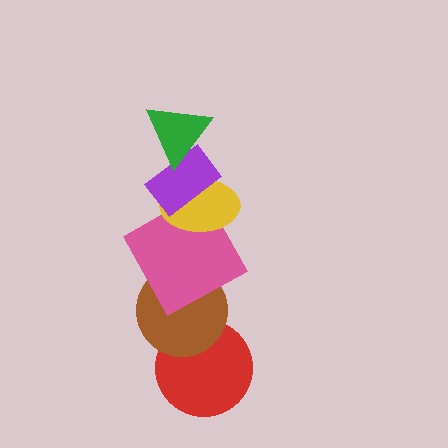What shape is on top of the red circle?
The brown circle is on top of the red circle.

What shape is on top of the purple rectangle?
The green triangle is on top of the purple rectangle.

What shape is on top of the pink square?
The yellow ellipse is on top of the pink square.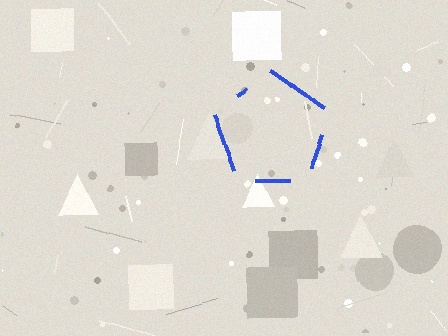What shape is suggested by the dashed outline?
The dashed outline suggests a pentagon.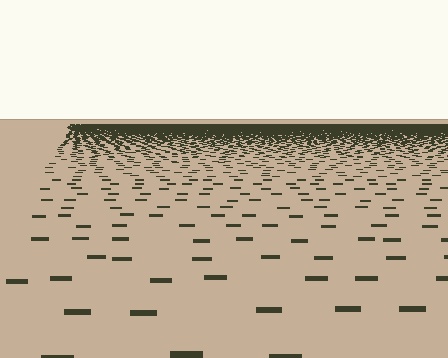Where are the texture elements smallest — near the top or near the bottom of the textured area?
Near the top.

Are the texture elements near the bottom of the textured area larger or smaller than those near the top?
Larger. Near the bottom, elements are closer to the viewer and appear at a bigger on-screen size.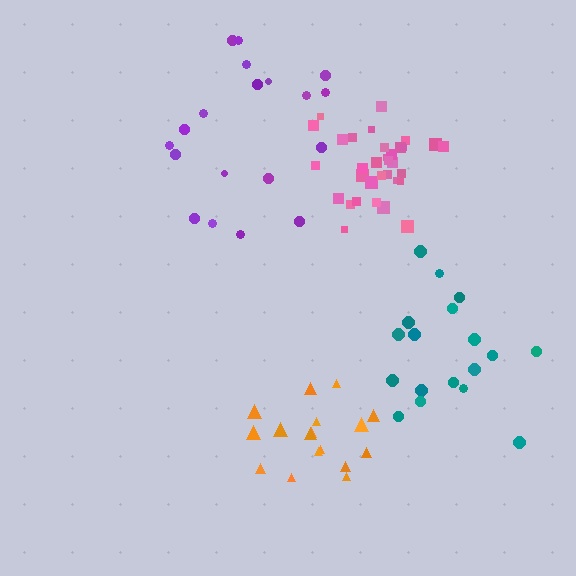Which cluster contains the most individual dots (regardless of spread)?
Pink (33).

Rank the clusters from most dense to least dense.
pink, orange, teal, purple.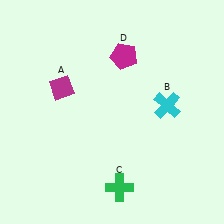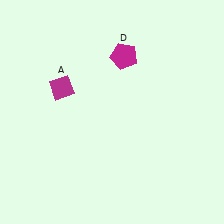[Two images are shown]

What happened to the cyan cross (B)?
The cyan cross (B) was removed in Image 2. It was in the top-right area of Image 1.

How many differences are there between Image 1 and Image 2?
There are 2 differences between the two images.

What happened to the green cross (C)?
The green cross (C) was removed in Image 2. It was in the bottom-right area of Image 1.